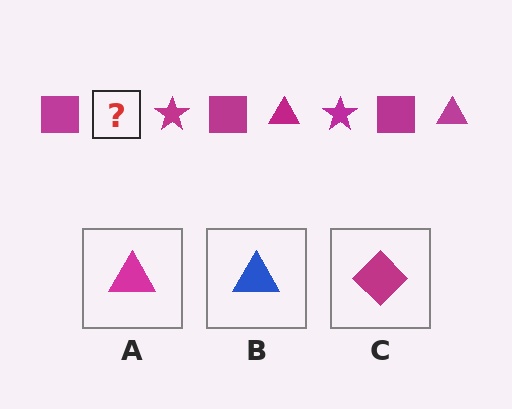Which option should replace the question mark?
Option A.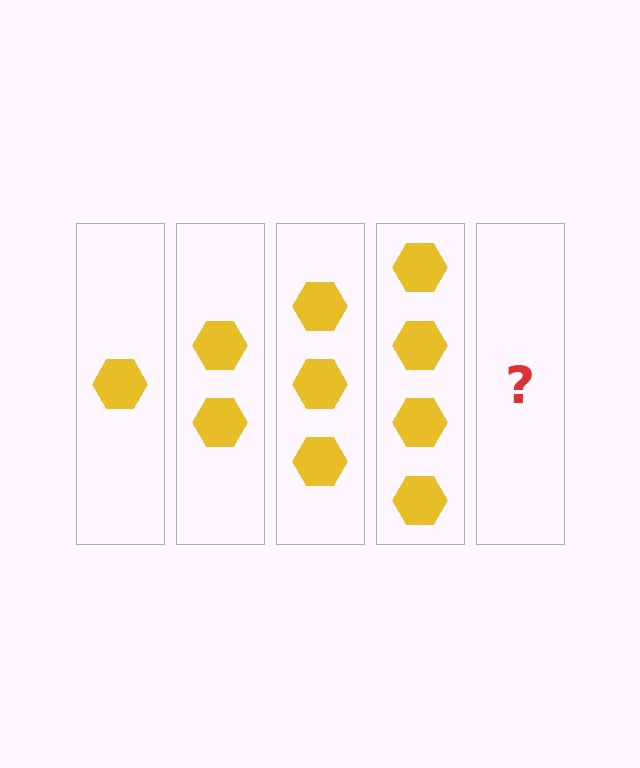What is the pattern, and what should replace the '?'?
The pattern is that each step adds one more hexagon. The '?' should be 5 hexagons.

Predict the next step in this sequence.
The next step is 5 hexagons.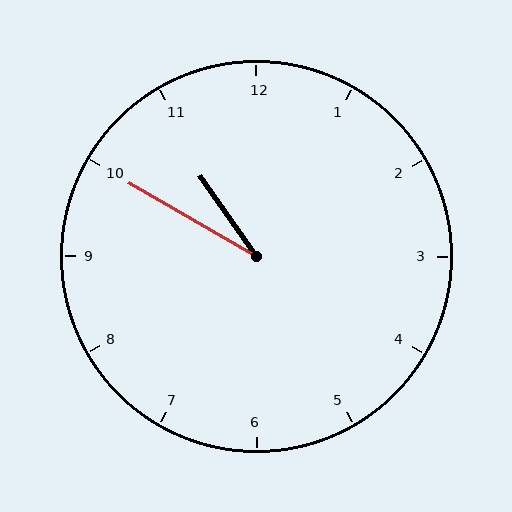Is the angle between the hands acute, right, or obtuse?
It is acute.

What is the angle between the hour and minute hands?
Approximately 25 degrees.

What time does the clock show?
10:50.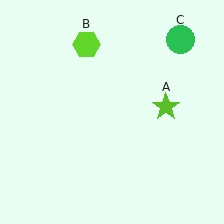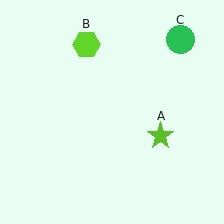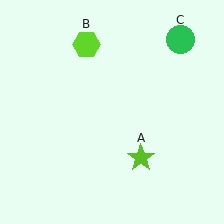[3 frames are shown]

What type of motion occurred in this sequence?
The lime star (object A) rotated clockwise around the center of the scene.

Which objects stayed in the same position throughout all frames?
Lime hexagon (object B) and green circle (object C) remained stationary.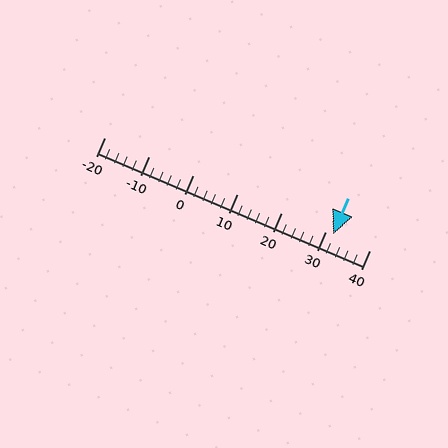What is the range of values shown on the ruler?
The ruler shows values from -20 to 40.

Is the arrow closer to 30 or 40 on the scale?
The arrow is closer to 30.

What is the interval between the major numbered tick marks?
The major tick marks are spaced 10 units apart.